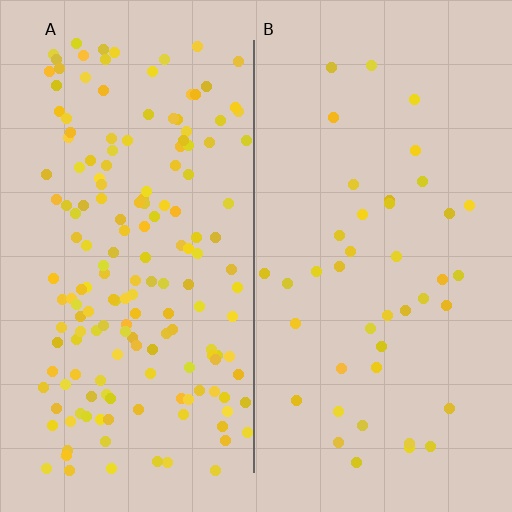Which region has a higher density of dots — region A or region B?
A (the left).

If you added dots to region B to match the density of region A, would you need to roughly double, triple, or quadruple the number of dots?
Approximately quadruple.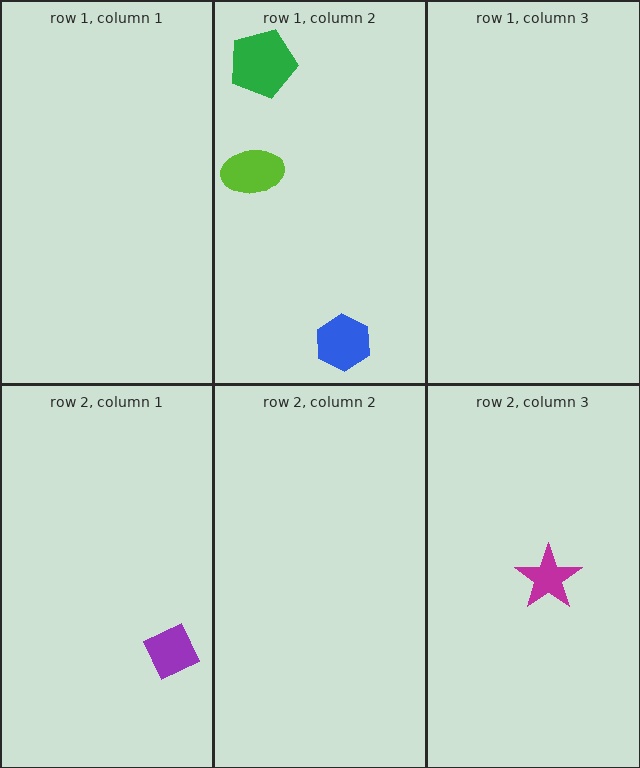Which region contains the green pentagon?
The row 1, column 2 region.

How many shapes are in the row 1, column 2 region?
3.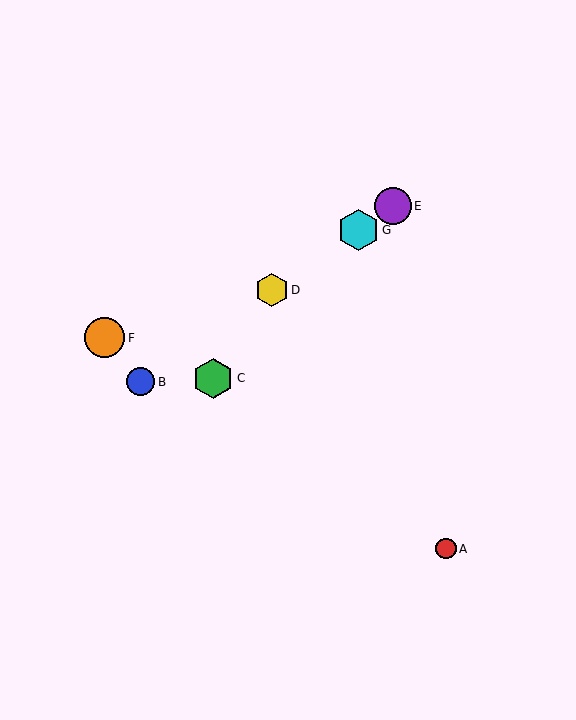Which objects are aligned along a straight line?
Objects B, D, E, G are aligned along a straight line.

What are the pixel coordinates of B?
Object B is at (141, 382).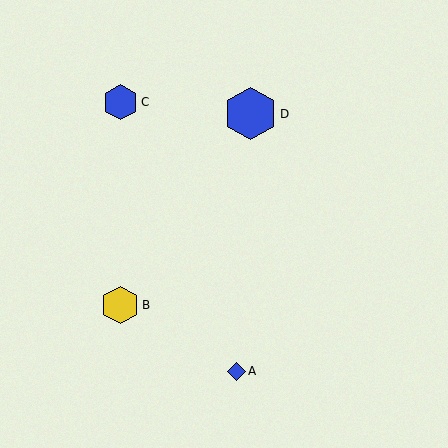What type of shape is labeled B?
Shape B is a yellow hexagon.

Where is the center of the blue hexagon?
The center of the blue hexagon is at (120, 102).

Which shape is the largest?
The blue hexagon (labeled D) is the largest.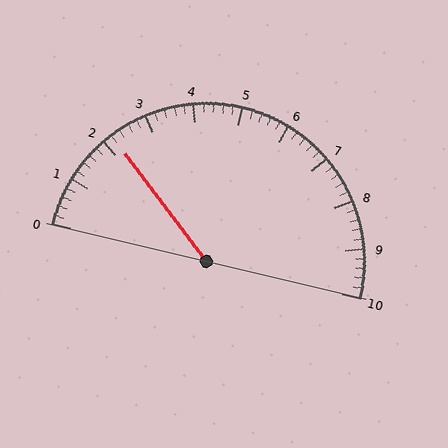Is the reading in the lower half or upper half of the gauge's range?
The reading is in the lower half of the range (0 to 10).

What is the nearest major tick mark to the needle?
The nearest major tick mark is 2.